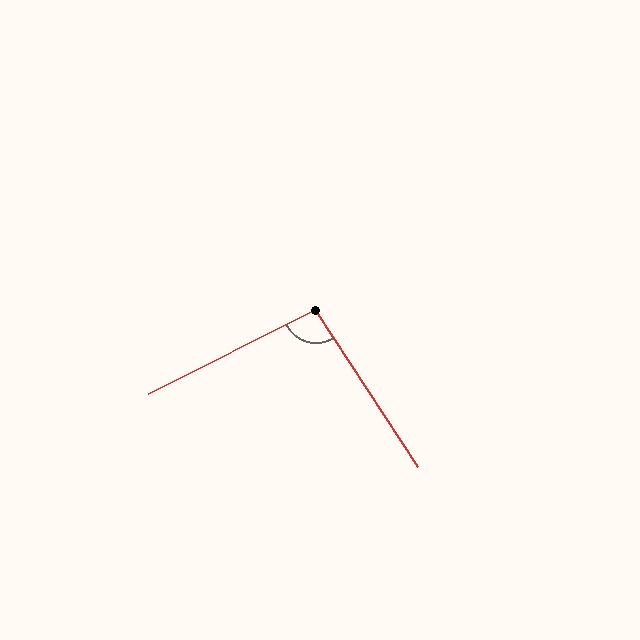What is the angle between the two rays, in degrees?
Approximately 96 degrees.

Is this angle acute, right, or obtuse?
It is obtuse.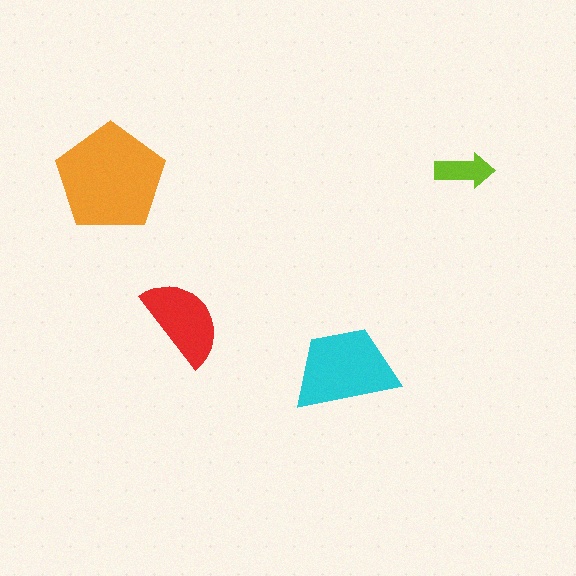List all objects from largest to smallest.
The orange pentagon, the cyan trapezoid, the red semicircle, the lime arrow.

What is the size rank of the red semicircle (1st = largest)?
3rd.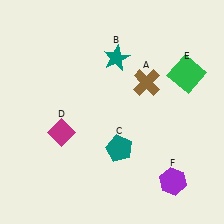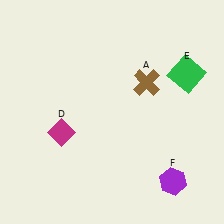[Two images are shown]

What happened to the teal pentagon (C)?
The teal pentagon (C) was removed in Image 2. It was in the bottom-right area of Image 1.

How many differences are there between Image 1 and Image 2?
There are 2 differences between the two images.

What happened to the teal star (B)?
The teal star (B) was removed in Image 2. It was in the top-right area of Image 1.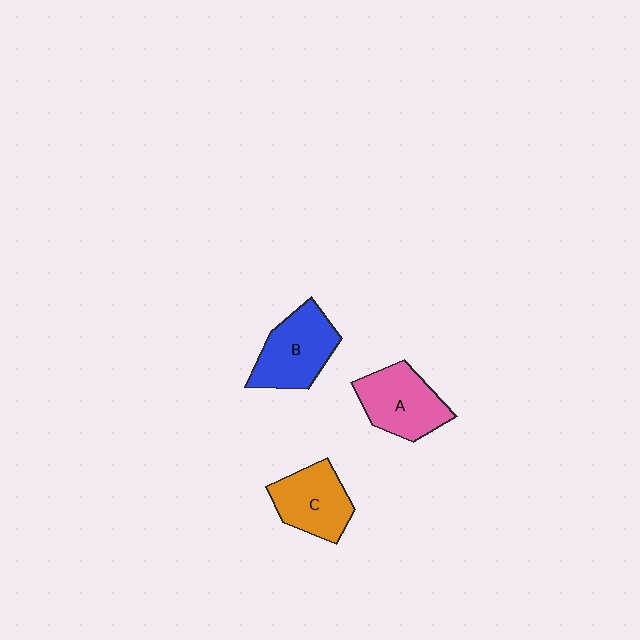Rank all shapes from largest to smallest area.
From largest to smallest: B (blue), A (pink), C (orange).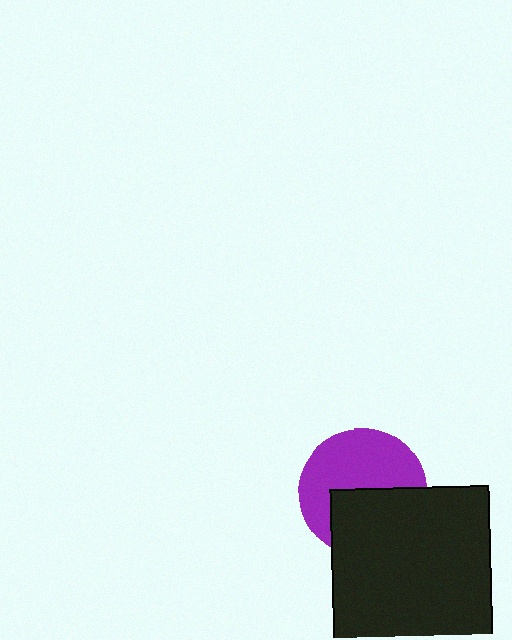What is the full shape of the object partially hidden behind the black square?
The partially hidden object is a purple circle.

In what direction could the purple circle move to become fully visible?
The purple circle could move up. That would shift it out from behind the black square entirely.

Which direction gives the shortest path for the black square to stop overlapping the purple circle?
Moving down gives the shortest separation.